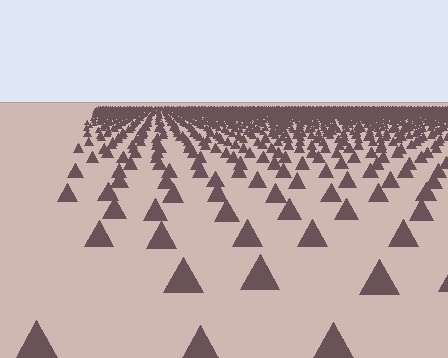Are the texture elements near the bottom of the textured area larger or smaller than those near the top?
Larger. Near the bottom, elements are closer to the viewer and appear at a bigger on-screen size.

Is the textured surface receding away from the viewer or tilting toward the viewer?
The surface is receding away from the viewer. Texture elements get smaller and denser toward the top.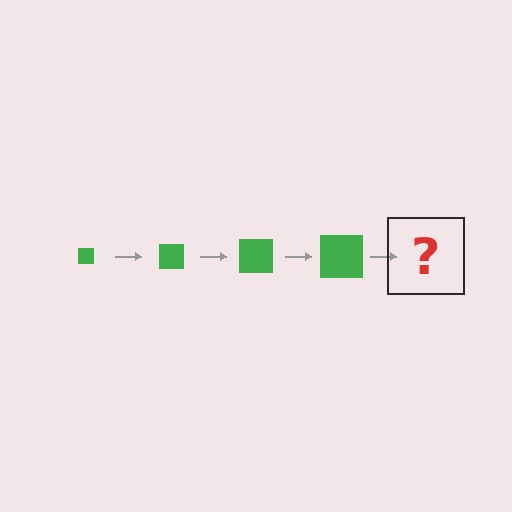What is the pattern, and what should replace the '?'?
The pattern is that the square gets progressively larger each step. The '?' should be a green square, larger than the previous one.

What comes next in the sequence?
The next element should be a green square, larger than the previous one.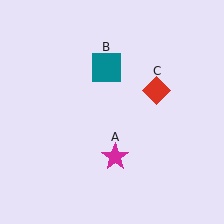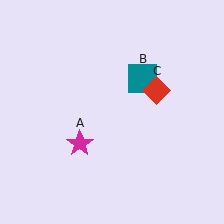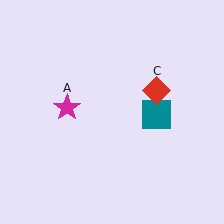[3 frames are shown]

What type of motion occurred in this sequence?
The magenta star (object A), teal square (object B) rotated clockwise around the center of the scene.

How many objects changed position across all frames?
2 objects changed position: magenta star (object A), teal square (object B).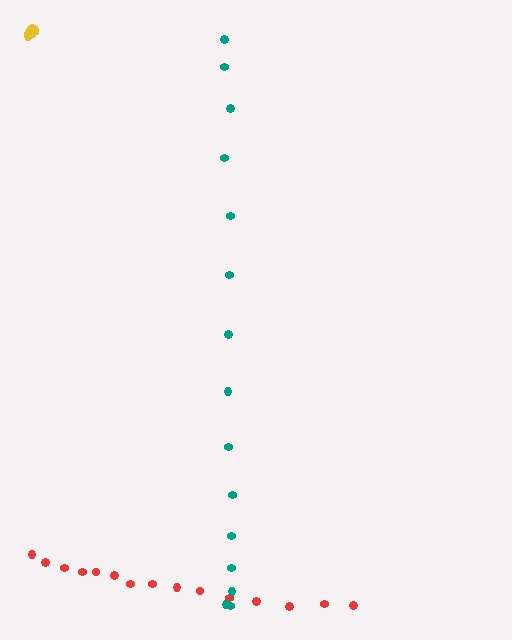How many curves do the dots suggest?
There are 3 distinct paths.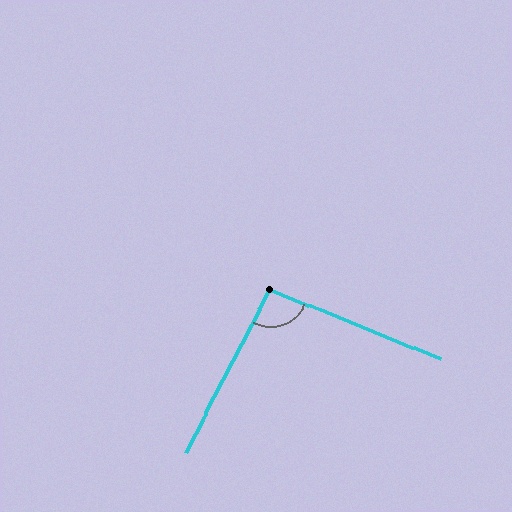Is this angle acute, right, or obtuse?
It is obtuse.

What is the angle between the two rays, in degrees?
Approximately 95 degrees.